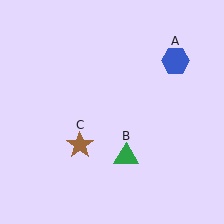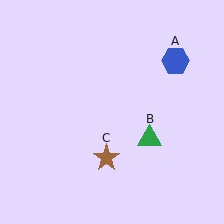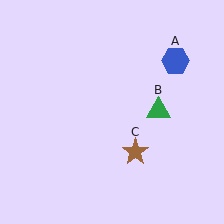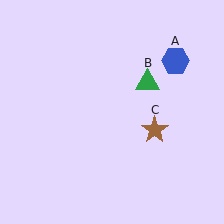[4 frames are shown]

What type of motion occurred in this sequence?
The green triangle (object B), brown star (object C) rotated counterclockwise around the center of the scene.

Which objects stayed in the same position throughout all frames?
Blue hexagon (object A) remained stationary.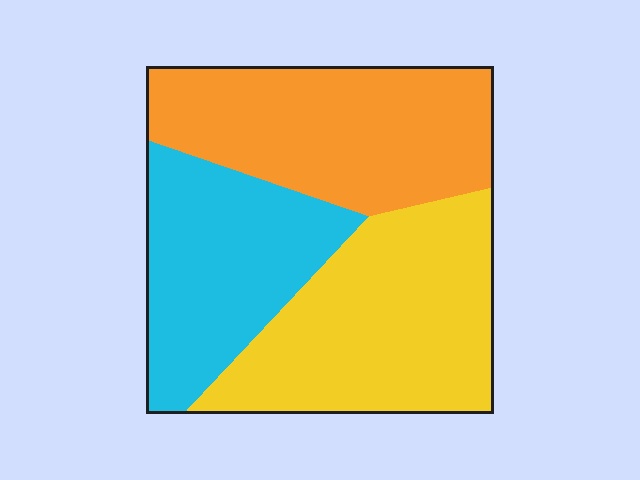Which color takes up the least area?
Cyan, at roughly 30%.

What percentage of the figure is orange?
Orange takes up about one third (1/3) of the figure.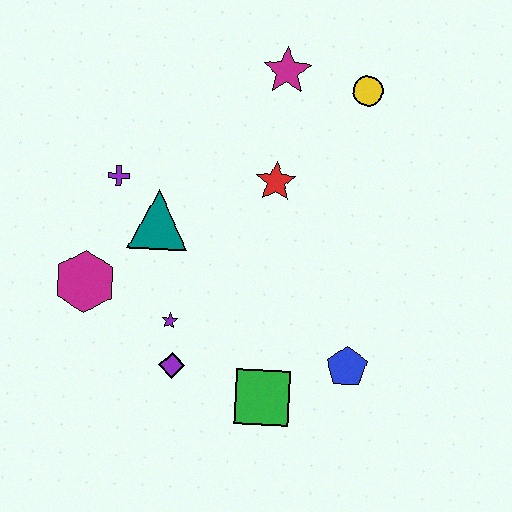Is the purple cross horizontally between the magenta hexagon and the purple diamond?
Yes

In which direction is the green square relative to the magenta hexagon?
The green square is to the right of the magenta hexagon.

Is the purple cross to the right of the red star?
No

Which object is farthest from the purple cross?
The blue pentagon is farthest from the purple cross.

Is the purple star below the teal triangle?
Yes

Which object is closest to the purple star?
The purple diamond is closest to the purple star.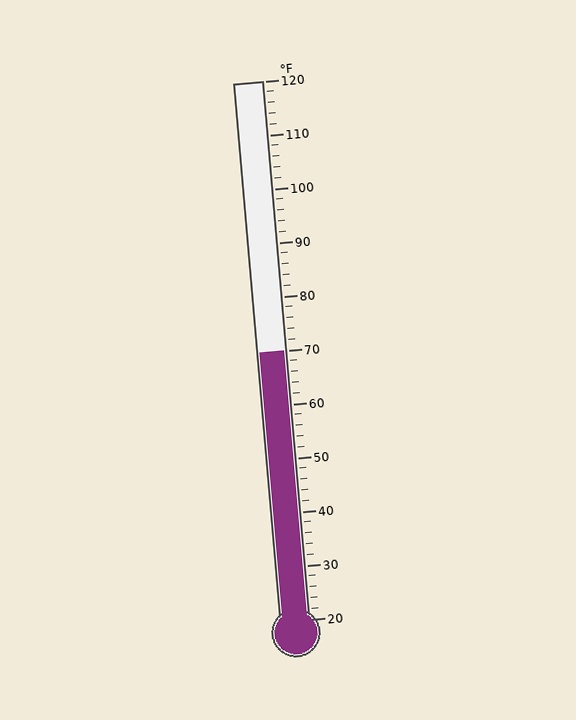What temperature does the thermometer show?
The thermometer shows approximately 70°F.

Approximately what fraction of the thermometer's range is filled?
The thermometer is filled to approximately 50% of its range.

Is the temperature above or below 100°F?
The temperature is below 100°F.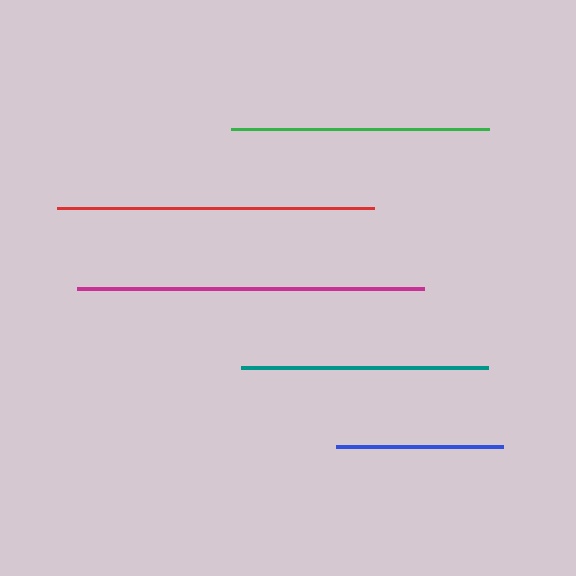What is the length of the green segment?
The green segment is approximately 258 pixels long.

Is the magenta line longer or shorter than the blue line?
The magenta line is longer than the blue line.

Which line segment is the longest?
The magenta line is the longest at approximately 347 pixels.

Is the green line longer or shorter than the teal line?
The green line is longer than the teal line.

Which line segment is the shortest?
The blue line is the shortest at approximately 167 pixels.